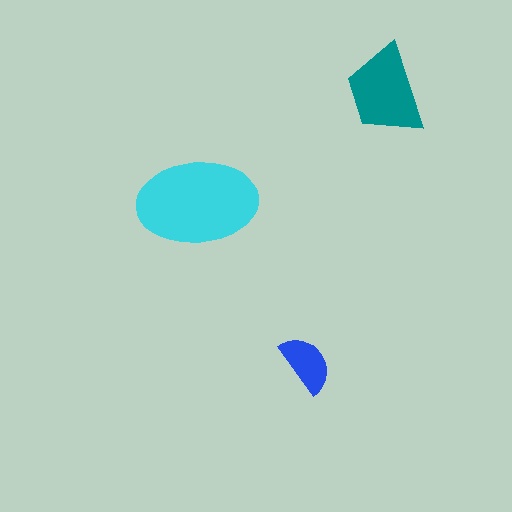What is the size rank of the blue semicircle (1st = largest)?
3rd.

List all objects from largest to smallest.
The cyan ellipse, the teal trapezoid, the blue semicircle.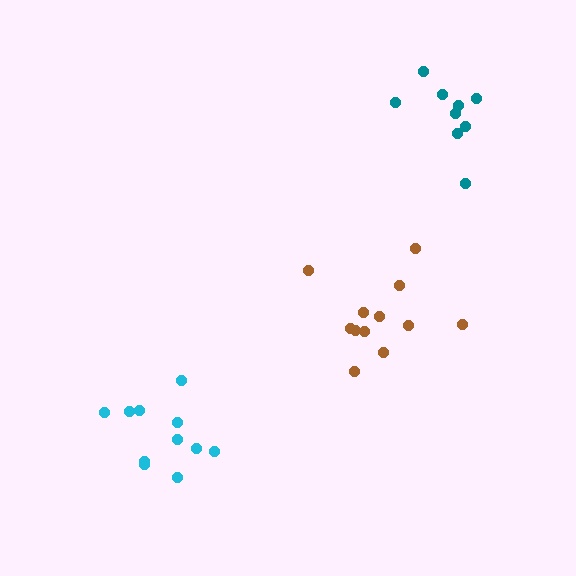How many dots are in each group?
Group 1: 12 dots, Group 2: 9 dots, Group 3: 11 dots (32 total).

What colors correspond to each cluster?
The clusters are colored: brown, teal, cyan.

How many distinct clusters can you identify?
There are 3 distinct clusters.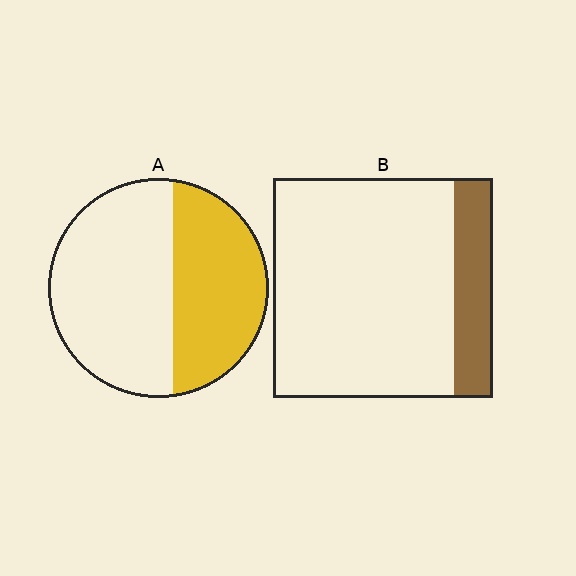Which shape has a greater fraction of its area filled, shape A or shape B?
Shape A.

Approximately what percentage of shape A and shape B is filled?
A is approximately 40% and B is approximately 20%.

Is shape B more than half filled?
No.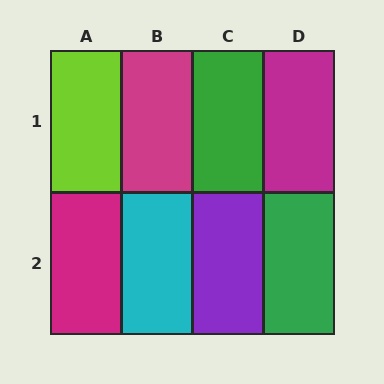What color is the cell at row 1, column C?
Green.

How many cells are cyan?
1 cell is cyan.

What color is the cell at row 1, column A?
Lime.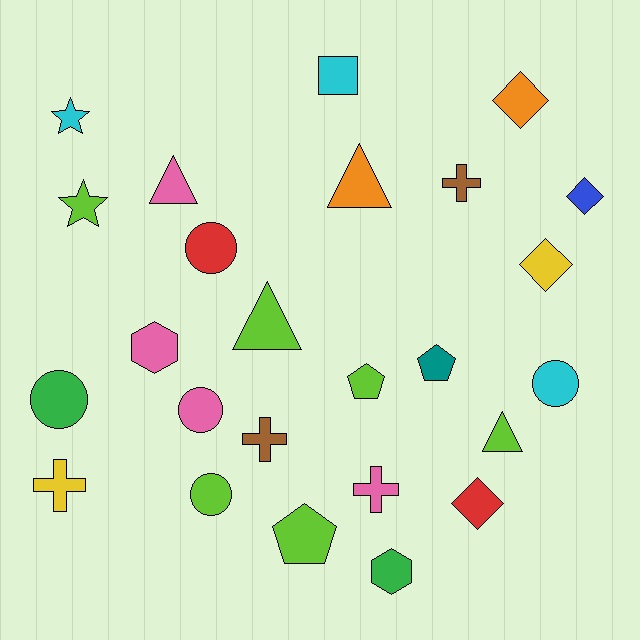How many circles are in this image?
There are 5 circles.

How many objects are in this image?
There are 25 objects.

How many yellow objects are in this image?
There are 2 yellow objects.